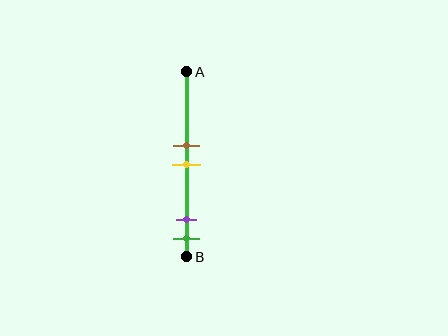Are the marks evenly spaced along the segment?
No, the marks are not evenly spaced.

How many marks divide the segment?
There are 4 marks dividing the segment.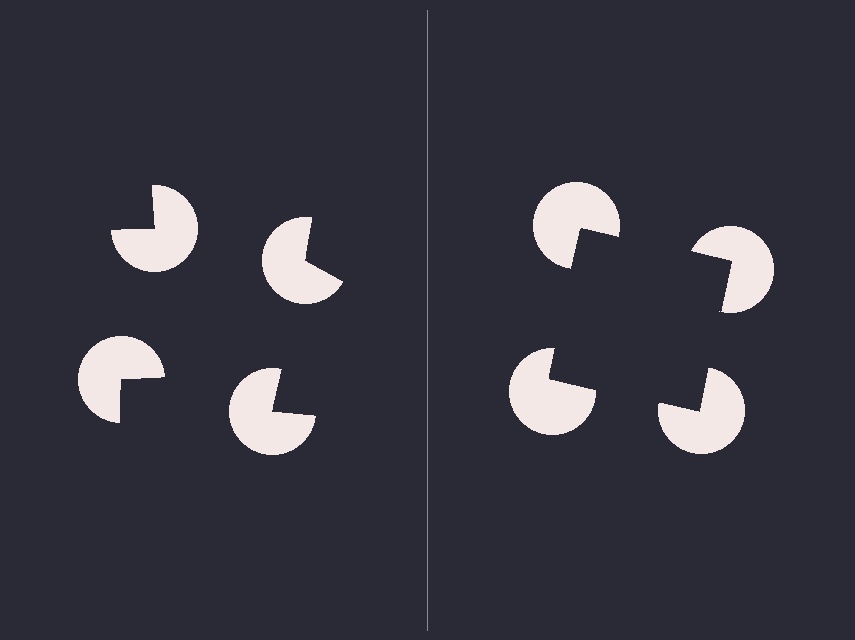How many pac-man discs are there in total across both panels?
8 — 4 on each side.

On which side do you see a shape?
An illusory square appears on the right side. On the left side the wedge cuts are rotated, so no coherent shape forms.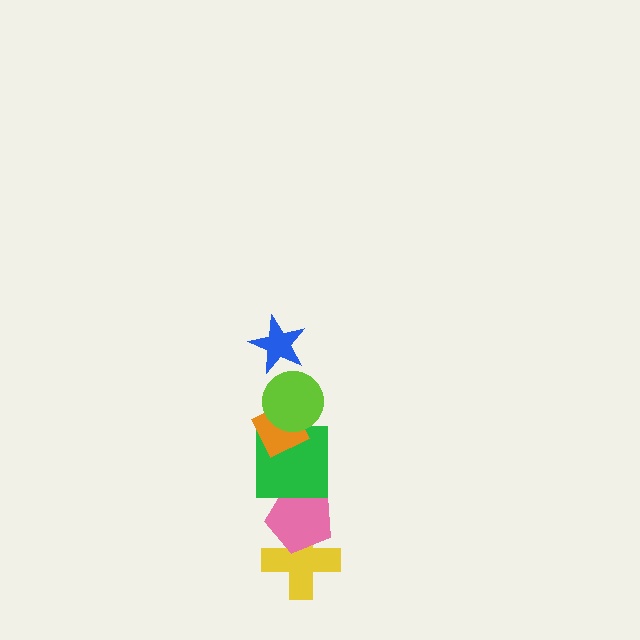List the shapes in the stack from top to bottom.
From top to bottom: the blue star, the lime circle, the orange diamond, the green square, the pink pentagon, the yellow cross.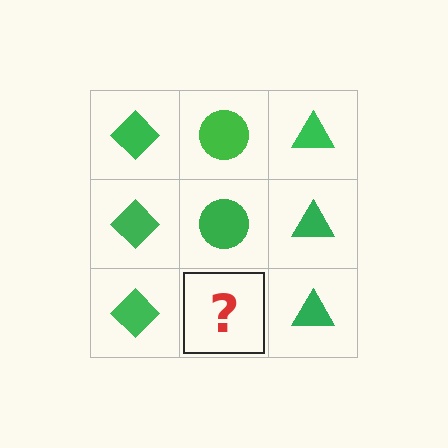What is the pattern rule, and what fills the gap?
The rule is that each column has a consistent shape. The gap should be filled with a green circle.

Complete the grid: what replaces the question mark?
The question mark should be replaced with a green circle.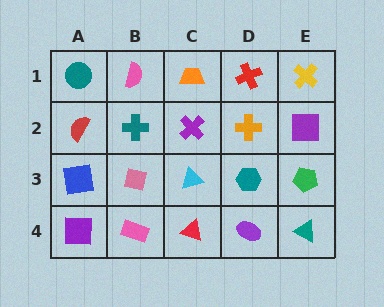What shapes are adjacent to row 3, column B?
A teal cross (row 2, column B), a pink rectangle (row 4, column B), a blue square (row 3, column A), a cyan triangle (row 3, column C).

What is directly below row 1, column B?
A teal cross.